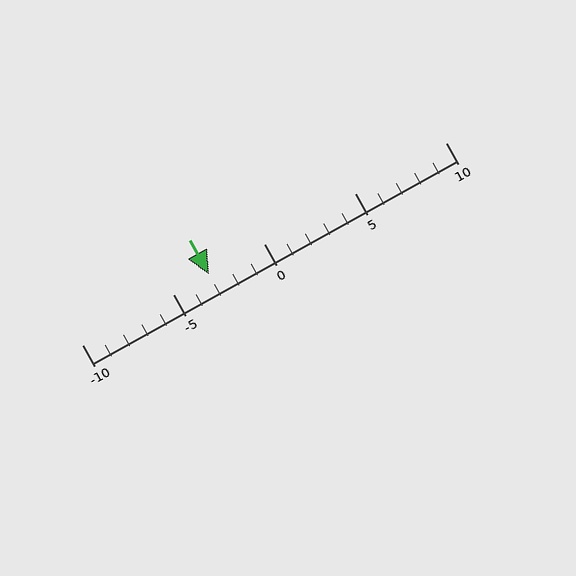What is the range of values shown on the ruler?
The ruler shows values from -10 to 10.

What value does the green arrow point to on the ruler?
The green arrow points to approximately -3.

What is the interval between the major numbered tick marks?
The major tick marks are spaced 5 units apart.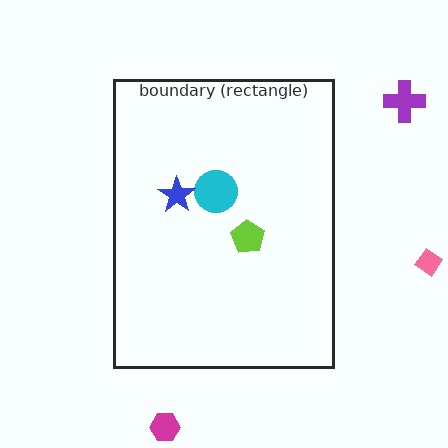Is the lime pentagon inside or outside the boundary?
Inside.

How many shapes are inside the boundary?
3 inside, 3 outside.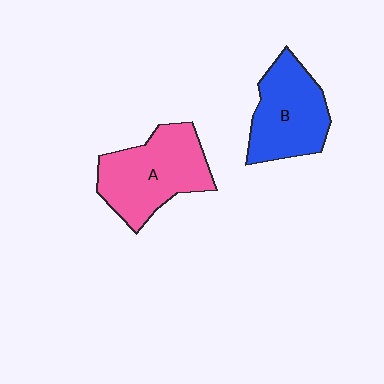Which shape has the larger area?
Shape A (pink).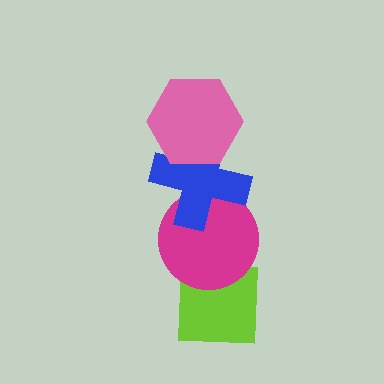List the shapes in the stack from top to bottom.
From top to bottom: the pink hexagon, the blue cross, the magenta circle, the lime square.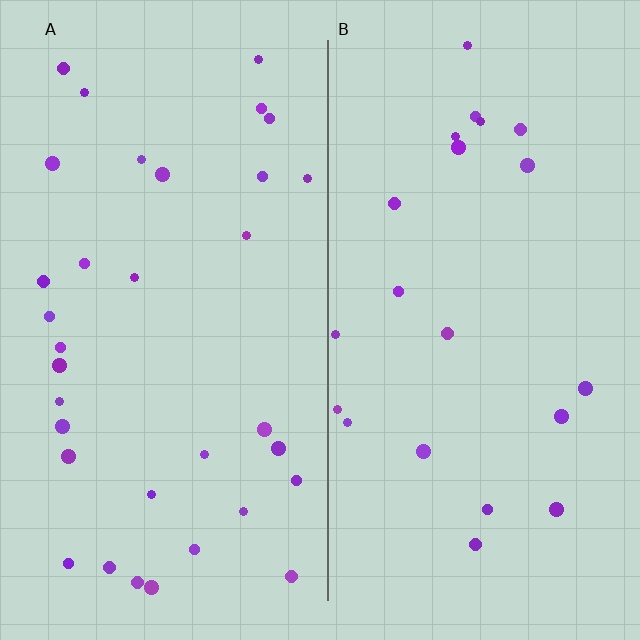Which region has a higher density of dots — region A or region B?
A (the left).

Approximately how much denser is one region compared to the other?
Approximately 1.6× — region A over region B.